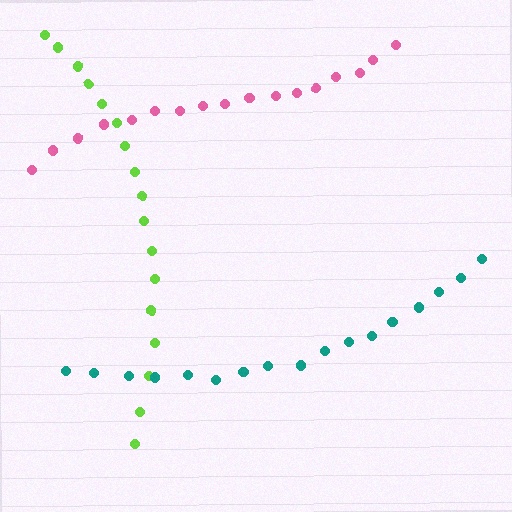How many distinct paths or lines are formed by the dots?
There are 3 distinct paths.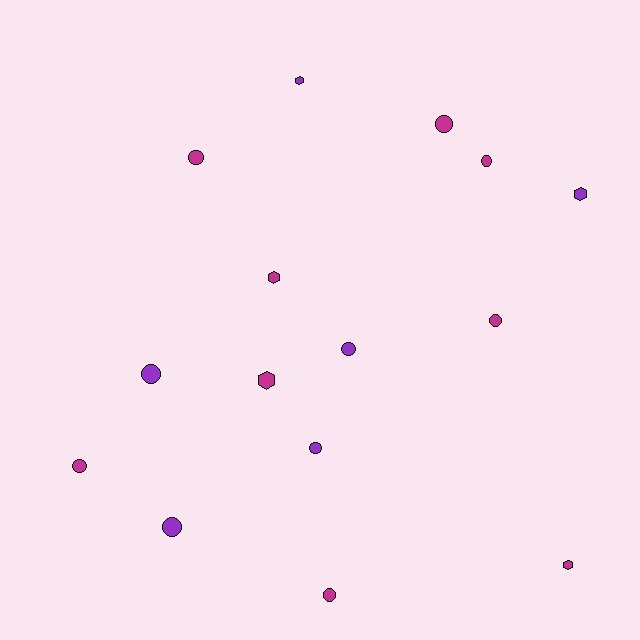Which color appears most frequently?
Magenta, with 9 objects.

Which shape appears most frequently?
Circle, with 10 objects.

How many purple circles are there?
There are 4 purple circles.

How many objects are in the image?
There are 15 objects.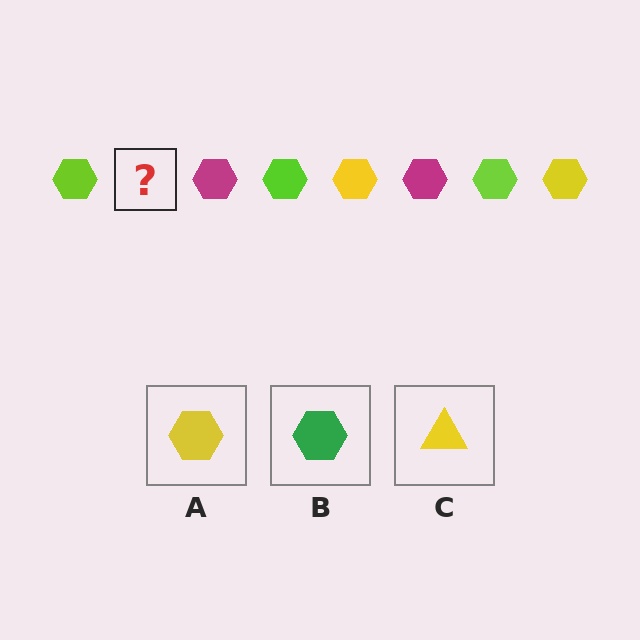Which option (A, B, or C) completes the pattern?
A.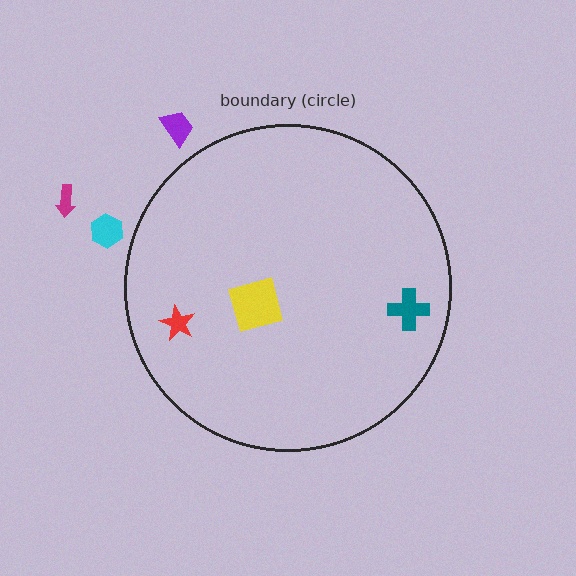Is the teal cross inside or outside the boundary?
Inside.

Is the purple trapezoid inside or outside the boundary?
Outside.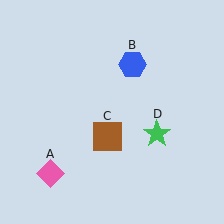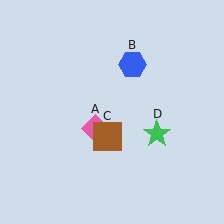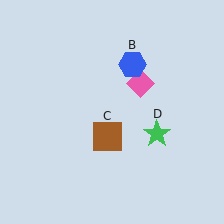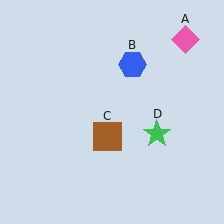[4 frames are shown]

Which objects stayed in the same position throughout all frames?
Blue hexagon (object B) and brown square (object C) and green star (object D) remained stationary.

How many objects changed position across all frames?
1 object changed position: pink diamond (object A).